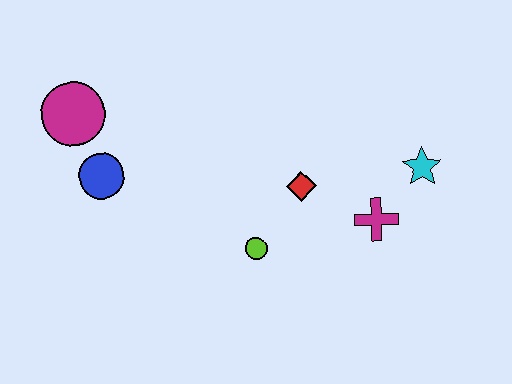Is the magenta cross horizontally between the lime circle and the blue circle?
No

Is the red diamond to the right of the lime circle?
Yes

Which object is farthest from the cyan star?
The magenta circle is farthest from the cyan star.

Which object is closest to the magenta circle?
The blue circle is closest to the magenta circle.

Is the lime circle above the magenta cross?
No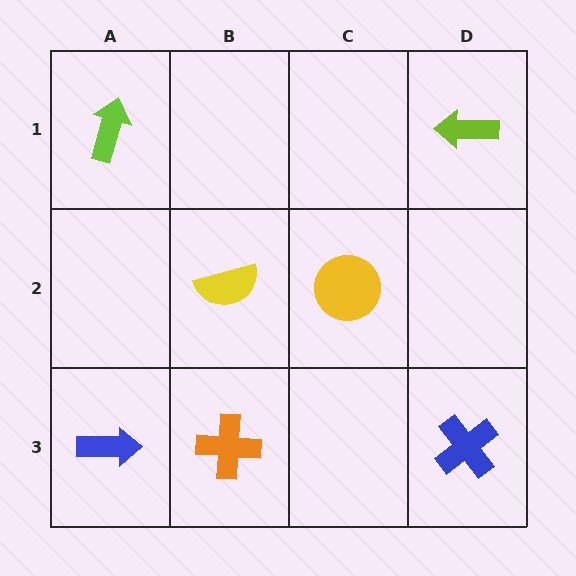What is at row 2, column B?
A yellow semicircle.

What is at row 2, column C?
A yellow circle.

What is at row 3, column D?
A blue cross.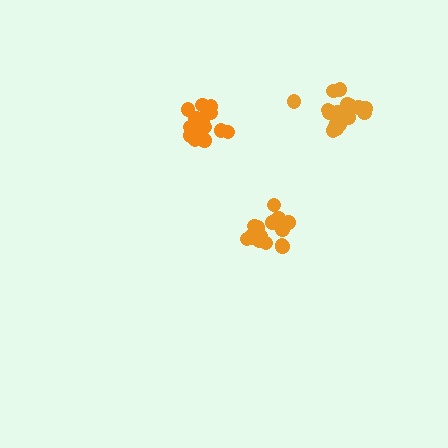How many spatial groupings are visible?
There are 3 spatial groupings.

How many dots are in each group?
Group 1: 16 dots, Group 2: 15 dots, Group 3: 18 dots (49 total).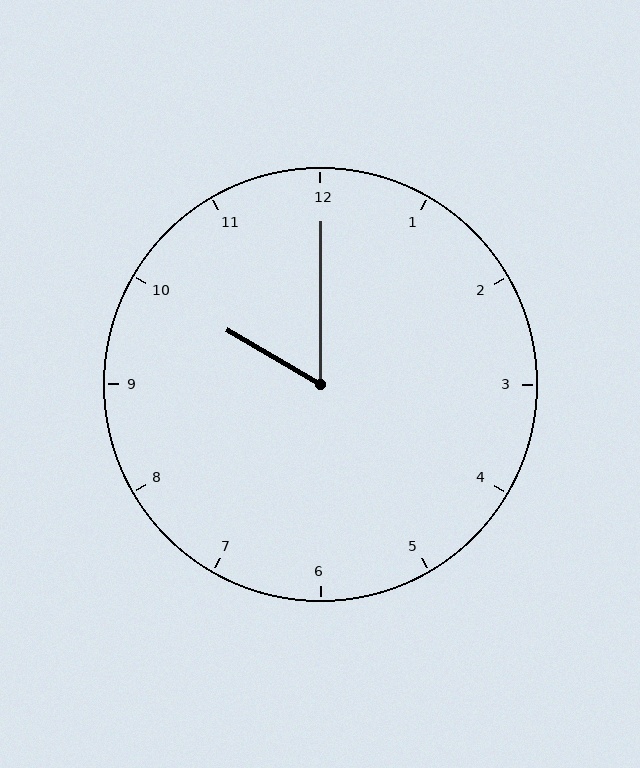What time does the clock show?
10:00.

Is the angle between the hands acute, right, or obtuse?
It is acute.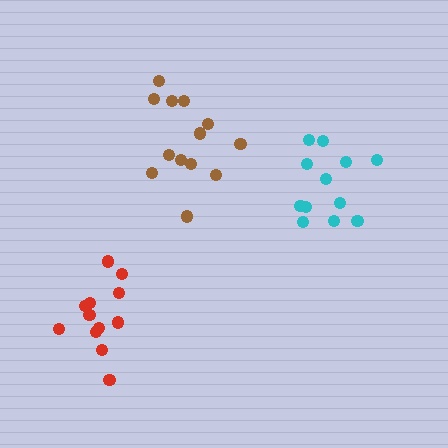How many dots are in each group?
Group 1: 12 dots, Group 2: 13 dots, Group 3: 12 dots (37 total).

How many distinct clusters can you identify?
There are 3 distinct clusters.